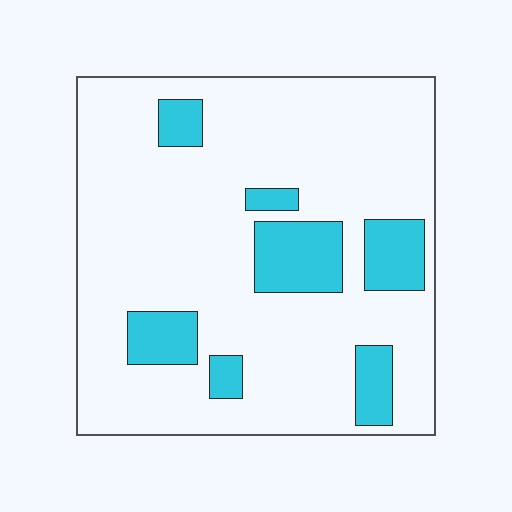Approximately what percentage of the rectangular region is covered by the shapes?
Approximately 15%.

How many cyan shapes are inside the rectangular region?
7.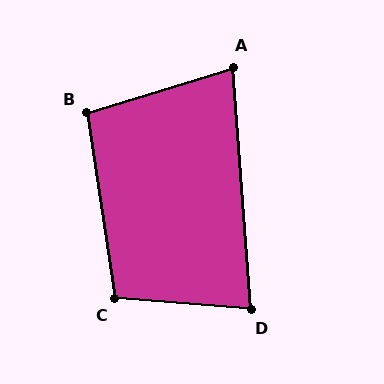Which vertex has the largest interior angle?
C, at approximately 103 degrees.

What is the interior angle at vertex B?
Approximately 99 degrees (obtuse).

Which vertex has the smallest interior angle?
A, at approximately 77 degrees.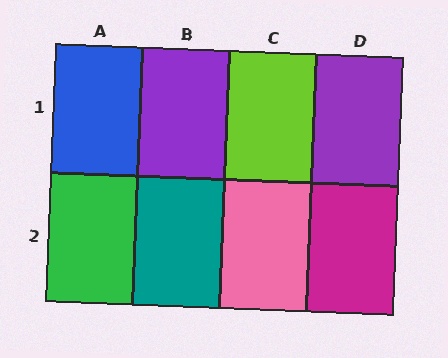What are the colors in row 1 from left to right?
Blue, purple, lime, purple.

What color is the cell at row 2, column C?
Pink.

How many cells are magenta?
1 cell is magenta.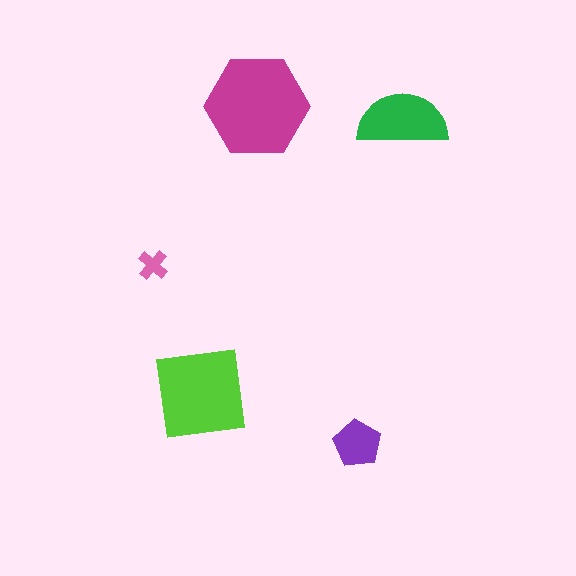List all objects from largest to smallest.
The magenta hexagon, the lime square, the green semicircle, the purple pentagon, the pink cross.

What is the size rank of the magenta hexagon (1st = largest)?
1st.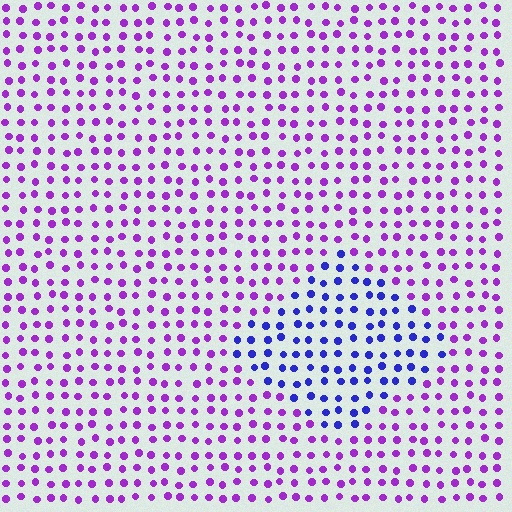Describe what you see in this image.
The image is filled with small purple elements in a uniform arrangement. A diamond-shaped region is visible where the elements are tinted to a slightly different hue, forming a subtle color boundary.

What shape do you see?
I see a diamond.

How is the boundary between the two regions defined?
The boundary is defined purely by a slight shift in hue (about 45 degrees). Spacing, size, and orientation are identical on both sides.